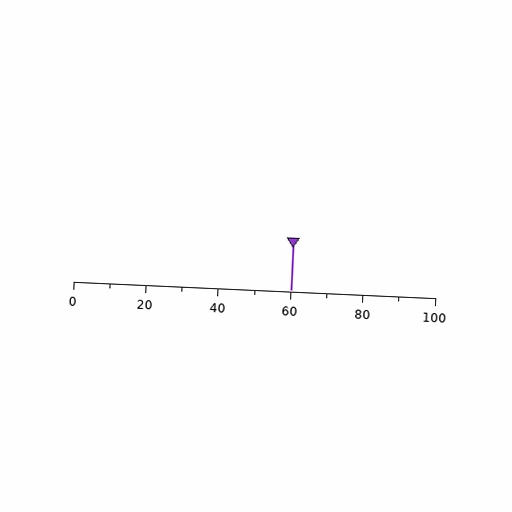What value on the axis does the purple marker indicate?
The marker indicates approximately 60.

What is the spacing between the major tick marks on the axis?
The major ticks are spaced 20 apart.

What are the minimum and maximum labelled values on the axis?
The axis runs from 0 to 100.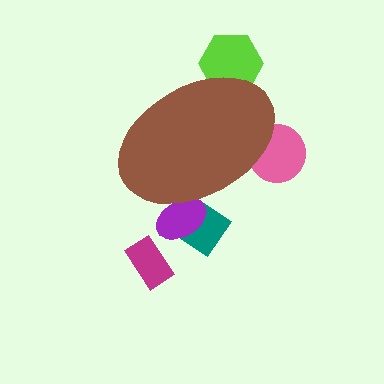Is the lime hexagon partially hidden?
Yes, the lime hexagon is partially hidden behind the brown ellipse.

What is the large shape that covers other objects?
A brown ellipse.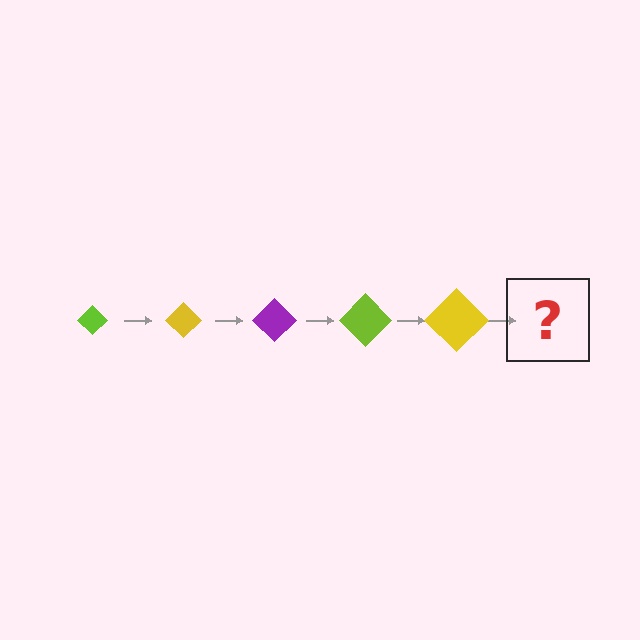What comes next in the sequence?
The next element should be a purple diamond, larger than the previous one.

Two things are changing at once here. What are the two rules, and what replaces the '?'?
The two rules are that the diamond grows larger each step and the color cycles through lime, yellow, and purple. The '?' should be a purple diamond, larger than the previous one.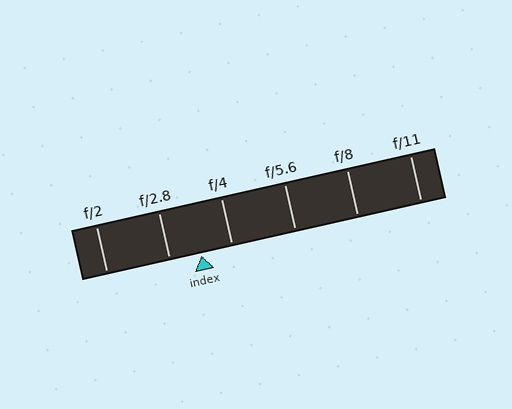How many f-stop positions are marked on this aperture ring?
There are 6 f-stop positions marked.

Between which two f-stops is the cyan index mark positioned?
The index mark is between f/2.8 and f/4.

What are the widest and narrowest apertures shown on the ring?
The widest aperture shown is f/2 and the narrowest is f/11.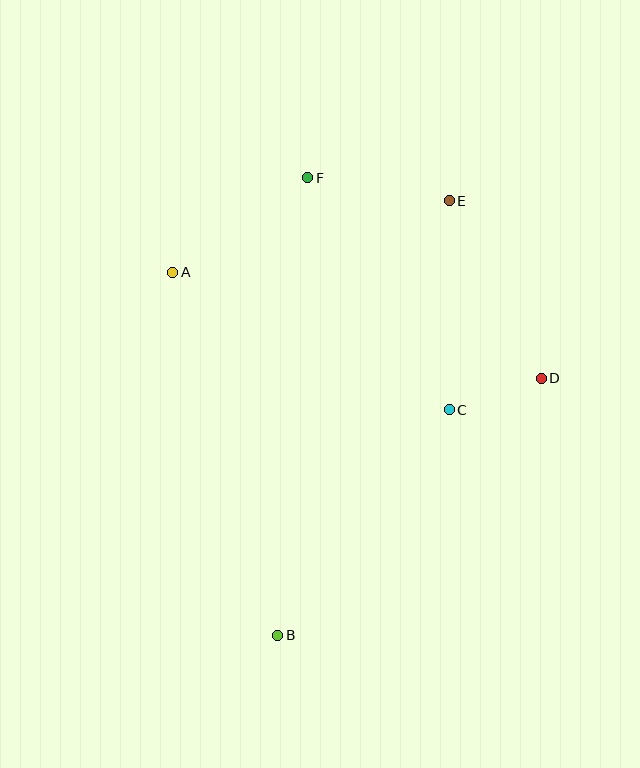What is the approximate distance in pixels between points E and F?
The distance between E and F is approximately 143 pixels.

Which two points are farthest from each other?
Points B and E are farthest from each other.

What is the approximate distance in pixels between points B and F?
The distance between B and F is approximately 458 pixels.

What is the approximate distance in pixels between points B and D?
The distance between B and D is approximately 368 pixels.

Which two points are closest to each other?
Points C and D are closest to each other.